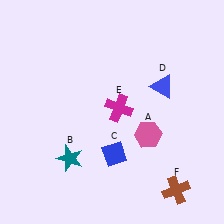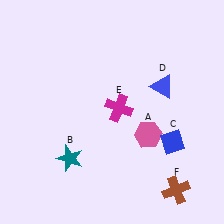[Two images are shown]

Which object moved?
The blue diamond (C) moved right.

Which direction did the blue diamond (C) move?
The blue diamond (C) moved right.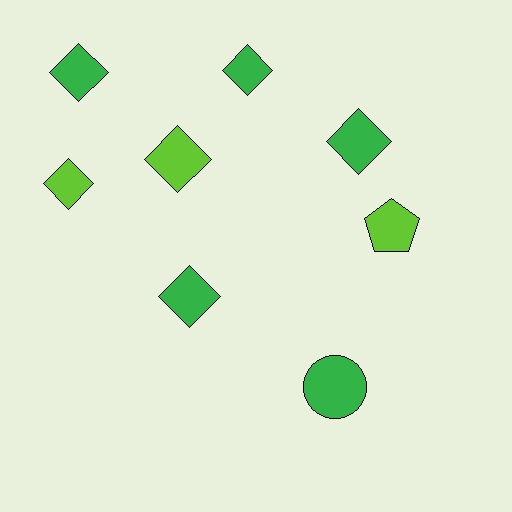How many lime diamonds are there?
There are 2 lime diamonds.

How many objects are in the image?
There are 8 objects.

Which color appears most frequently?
Green, with 5 objects.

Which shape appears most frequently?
Diamond, with 6 objects.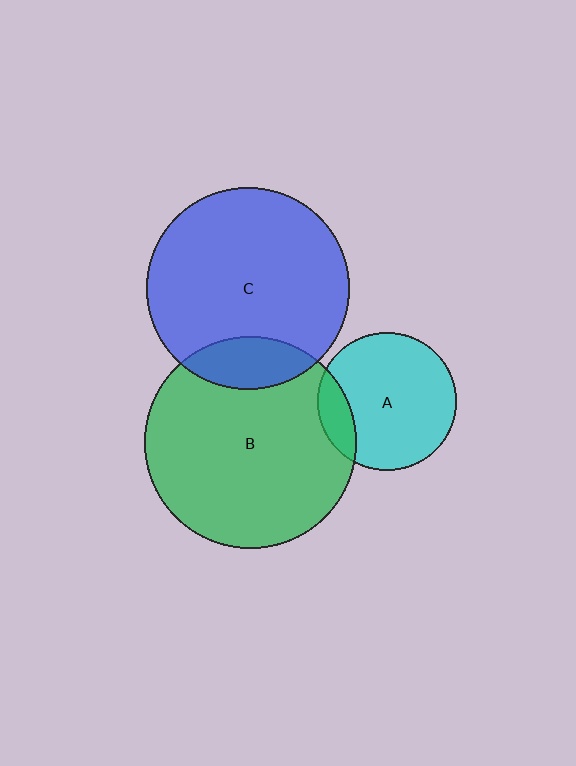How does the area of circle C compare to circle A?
Approximately 2.1 times.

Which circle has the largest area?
Circle B (green).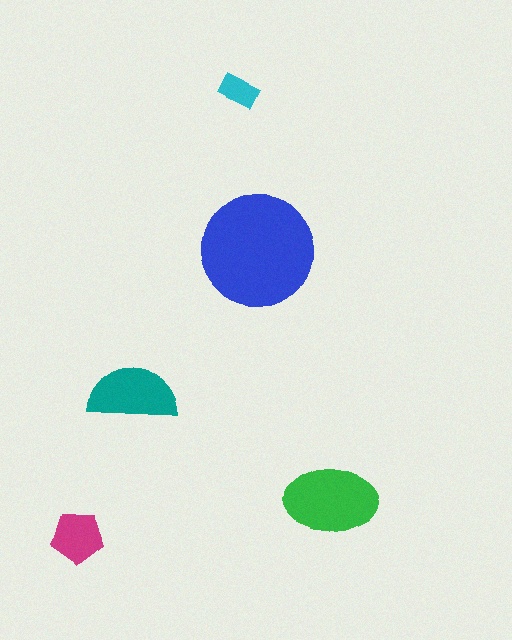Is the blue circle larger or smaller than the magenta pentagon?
Larger.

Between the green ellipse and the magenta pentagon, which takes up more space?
The green ellipse.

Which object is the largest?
The blue circle.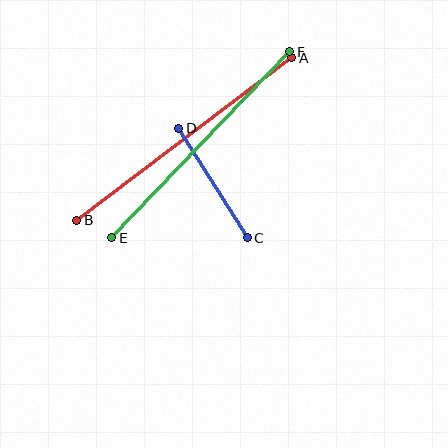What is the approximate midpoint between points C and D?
The midpoint is at approximately (213, 183) pixels.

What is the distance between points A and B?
The distance is approximately 270 pixels.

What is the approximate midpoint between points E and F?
The midpoint is at approximately (201, 145) pixels.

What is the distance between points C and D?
The distance is approximately 129 pixels.